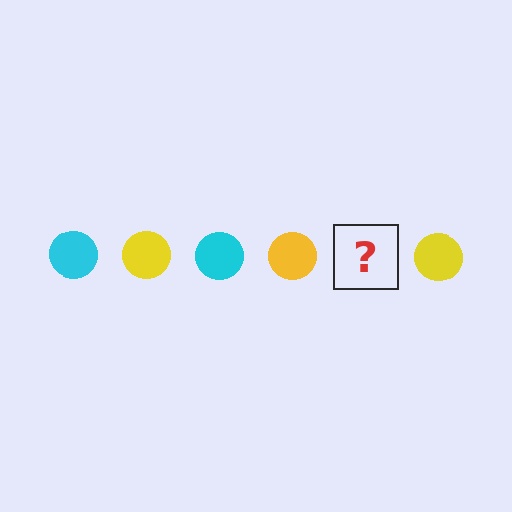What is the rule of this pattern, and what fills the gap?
The rule is that the pattern cycles through cyan, yellow circles. The gap should be filled with a cyan circle.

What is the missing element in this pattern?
The missing element is a cyan circle.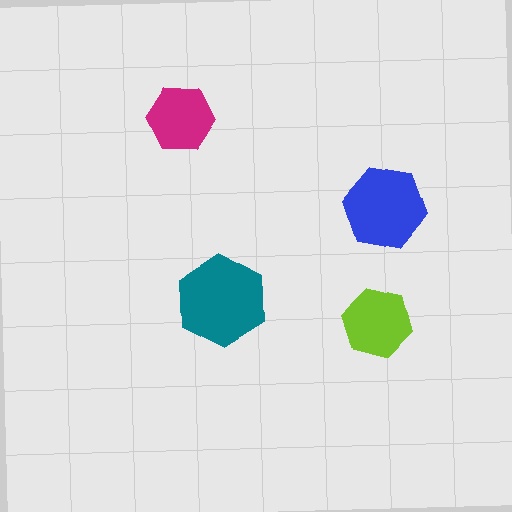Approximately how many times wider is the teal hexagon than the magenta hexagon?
About 1.5 times wider.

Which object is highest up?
The magenta hexagon is topmost.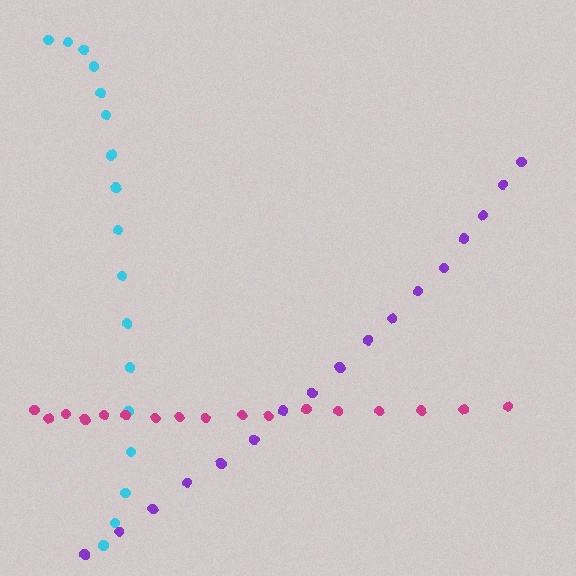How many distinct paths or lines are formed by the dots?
There are 3 distinct paths.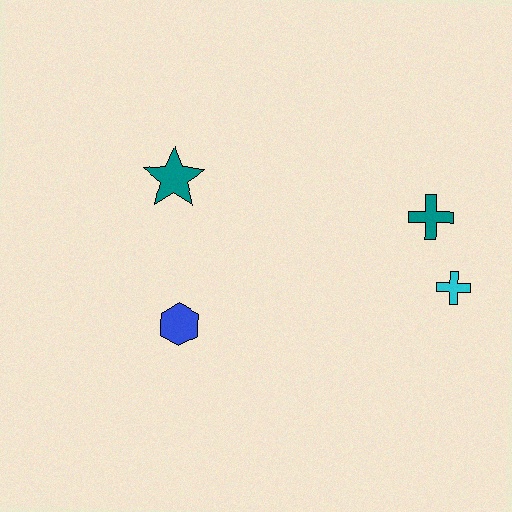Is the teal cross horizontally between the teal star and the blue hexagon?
No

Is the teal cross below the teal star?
Yes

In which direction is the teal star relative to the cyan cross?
The teal star is to the left of the cyan cross.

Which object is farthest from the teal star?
The cyan cross is farthest from the teal star.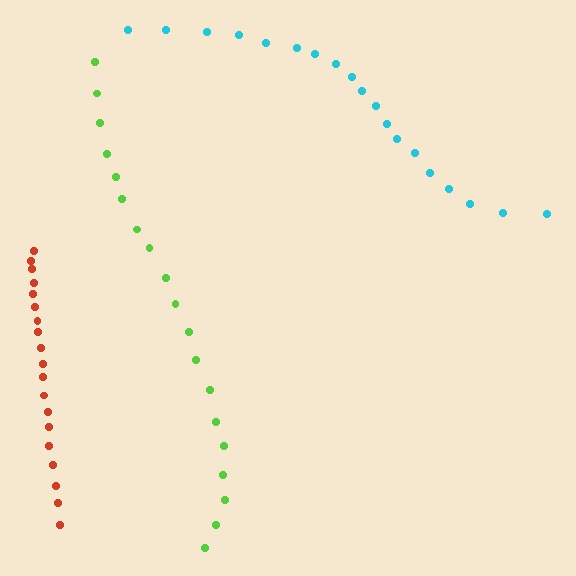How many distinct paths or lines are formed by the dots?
There are 3 distinct paths.